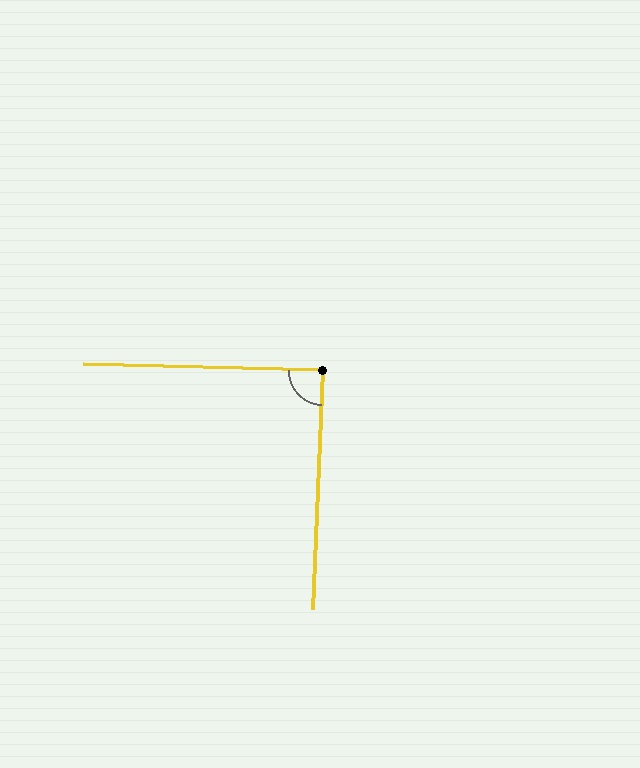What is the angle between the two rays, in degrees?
Approximately 89 degrees.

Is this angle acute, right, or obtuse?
It is approximately a right angle.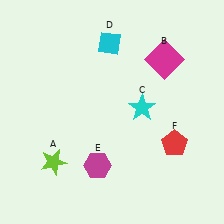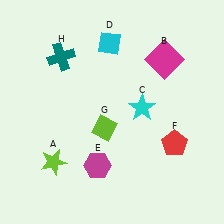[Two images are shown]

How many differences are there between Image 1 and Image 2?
There are 2 differences between the two images.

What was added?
A lime diamond (G), a teal cross (H) were added in Image 2.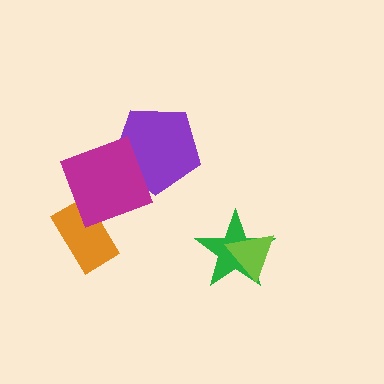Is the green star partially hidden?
Yes, it is partially covered by another shape.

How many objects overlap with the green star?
1 object overlaps with the green star.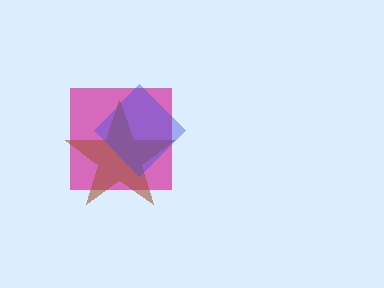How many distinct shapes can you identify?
There are 3 distinct shapes: a magenta square, a brown star, a blue diamond.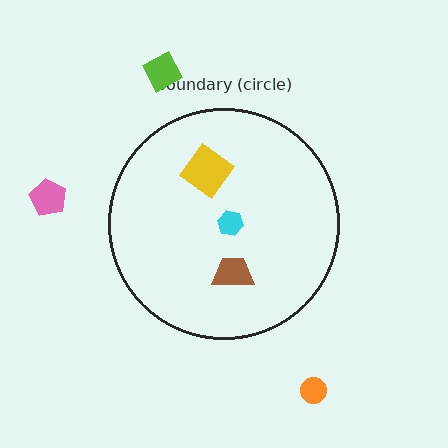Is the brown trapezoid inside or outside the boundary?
Inside.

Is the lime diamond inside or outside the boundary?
Outside.